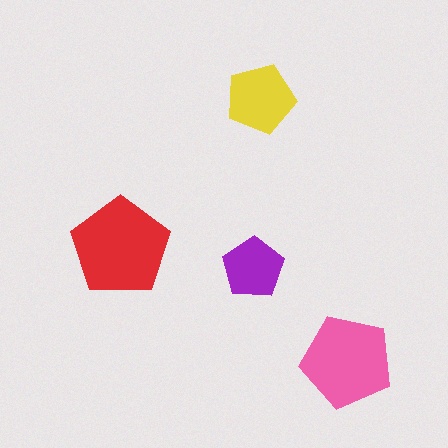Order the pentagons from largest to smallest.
the red one, the pink one, the yellow one, the purple one.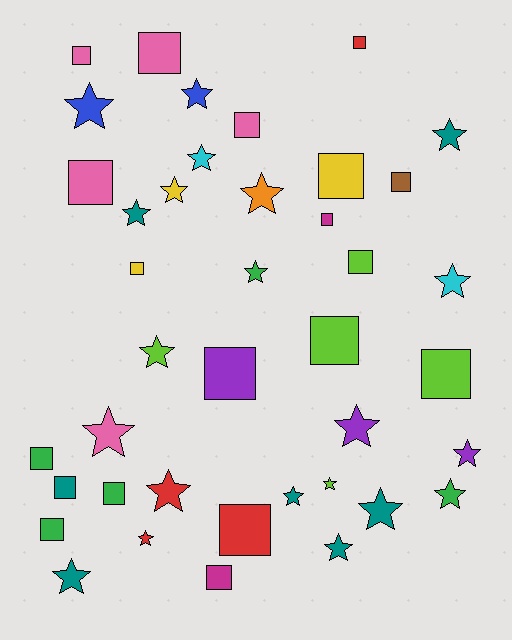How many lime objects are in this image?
There are 5 lime objects.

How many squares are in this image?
There are 19 squares.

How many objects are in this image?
There are 40 objects.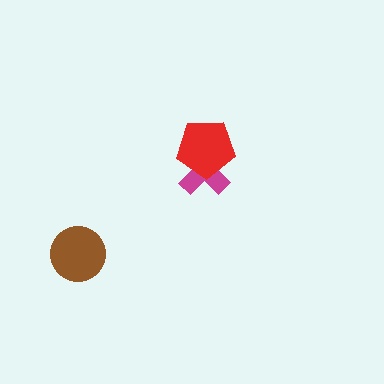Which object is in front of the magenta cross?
The red pentagon is in front of the magenta cross.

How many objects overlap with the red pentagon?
1 object overlaps with the red pentagon.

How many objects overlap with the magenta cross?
1 object overlaps with the magenta cross.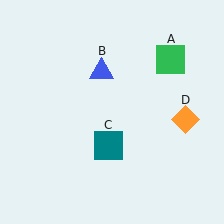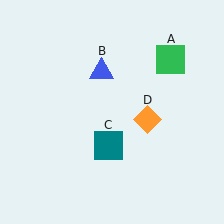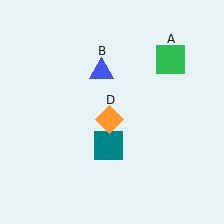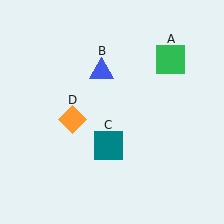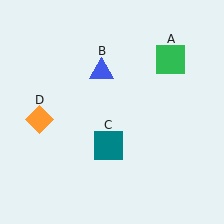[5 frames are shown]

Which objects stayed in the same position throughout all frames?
Green square (object A) and blue triangle (object B) and teal square (object C) remained stationary.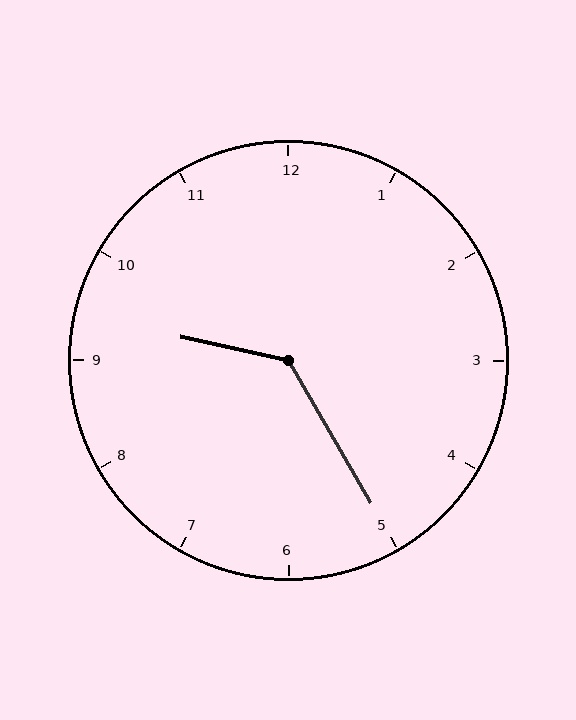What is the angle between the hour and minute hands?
Approximately 132 degrees.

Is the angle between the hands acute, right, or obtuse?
It is obtuse.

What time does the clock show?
9:25.